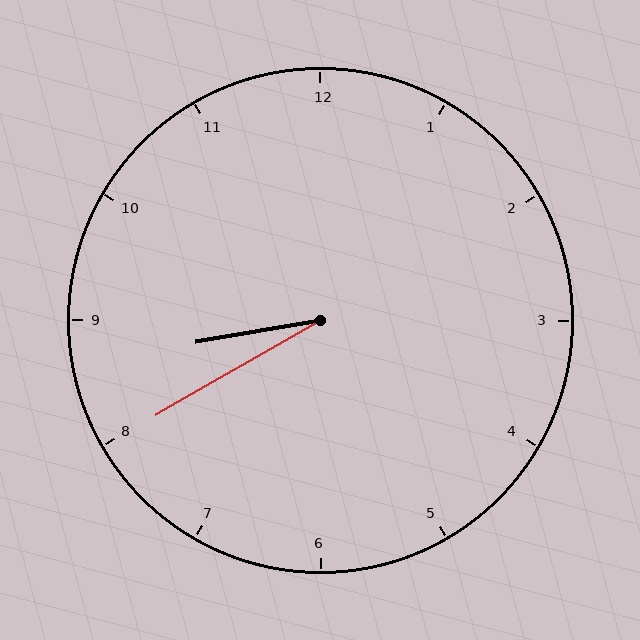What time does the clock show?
8:40.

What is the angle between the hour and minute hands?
Approximately 20 degrees.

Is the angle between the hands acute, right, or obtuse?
It is acute.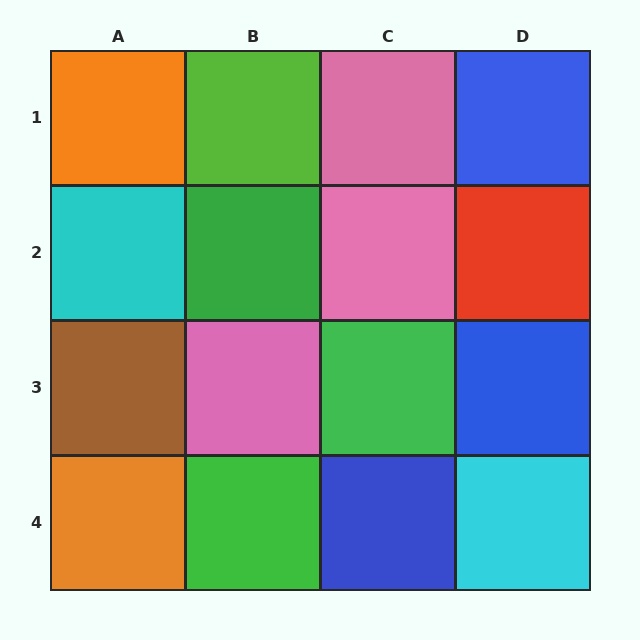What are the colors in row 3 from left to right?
Brown, pink, green, blue.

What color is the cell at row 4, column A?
Orange.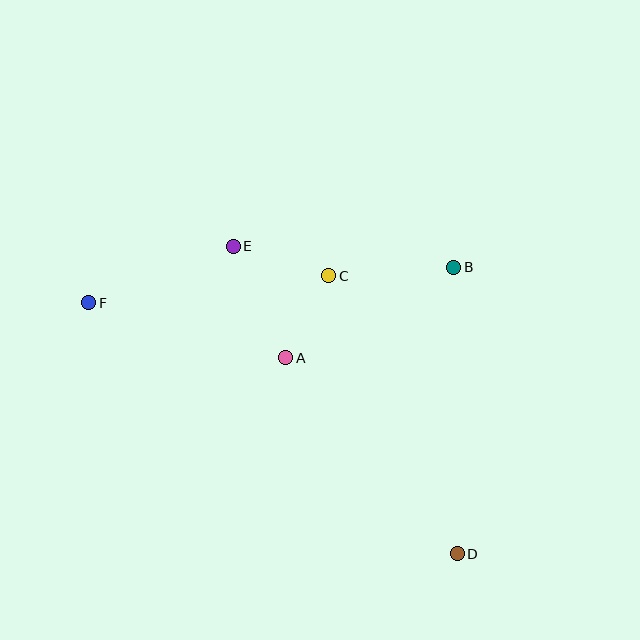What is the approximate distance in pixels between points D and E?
The distance between D and E is approximately 380 pixels.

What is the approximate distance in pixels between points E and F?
The distance between E and F is approximately 155 pixels.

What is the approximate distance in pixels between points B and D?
The distance between B and D is approximately 287 pixels.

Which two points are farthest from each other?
Points D and F are farthest from each other.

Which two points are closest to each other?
Points A and C are closest to each other.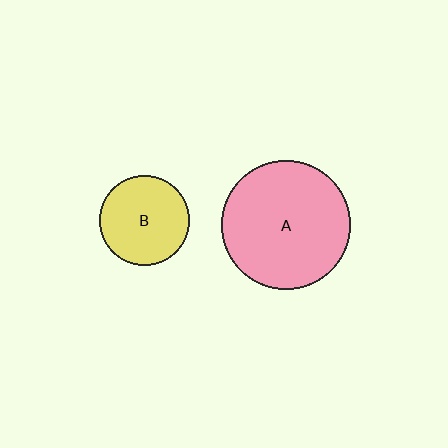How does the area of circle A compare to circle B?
Approximately 2.0 times.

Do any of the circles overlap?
No, none of the circles overlap.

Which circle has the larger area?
Circle A (pink).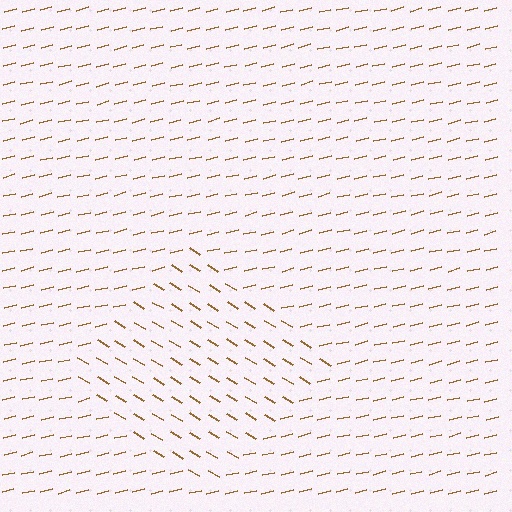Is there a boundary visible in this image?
Yes, there is a texture boundary formed by a change in line orientation.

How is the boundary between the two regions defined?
The boundary is defined purely by a change in line orientation (approximately 45 degrees difference). All lines are the same color and thickness.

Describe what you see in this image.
The image is filled with small brown line segments. A diamond region in the image has lines oriented differently from the surrounding lines, creating a visible texture boundary.